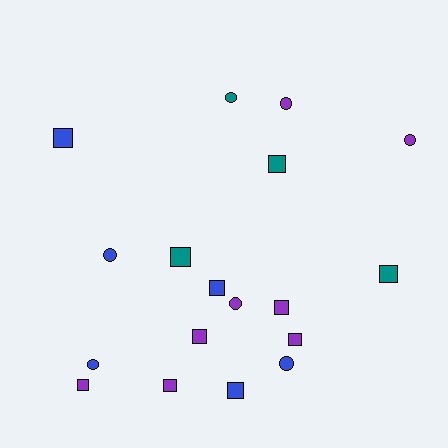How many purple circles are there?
There are 3 purple circles.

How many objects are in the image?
There are 18 objects.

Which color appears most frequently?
Purple, with 8 objects.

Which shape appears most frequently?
Square, with 11 objects.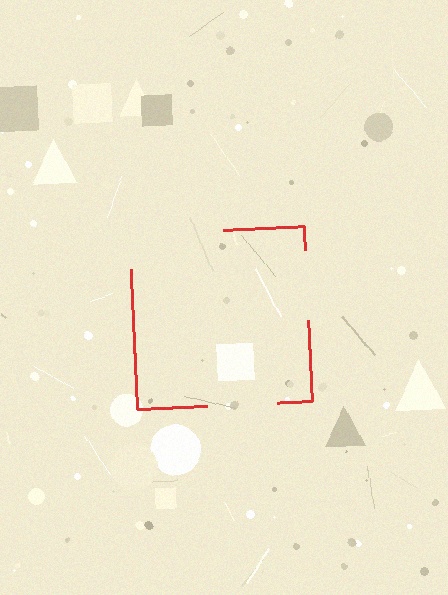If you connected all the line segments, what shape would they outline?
They would outline a square.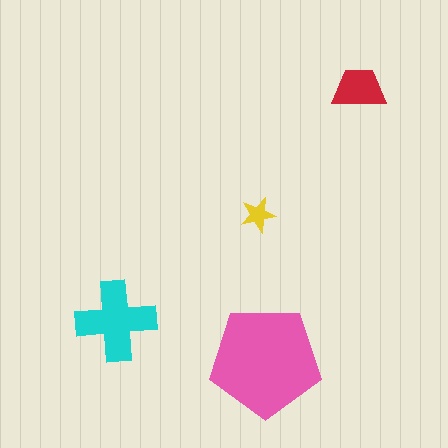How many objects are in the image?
There are 4 objects in the image.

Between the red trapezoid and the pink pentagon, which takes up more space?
The pink pentagon.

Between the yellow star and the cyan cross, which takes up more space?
The cyan cross.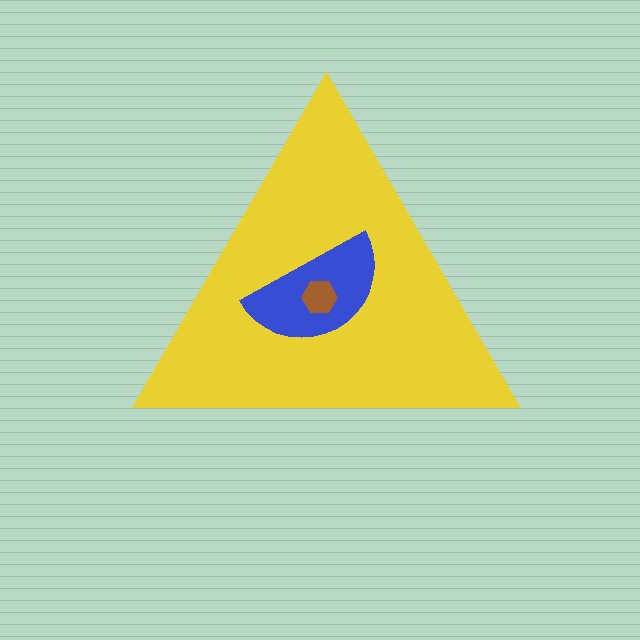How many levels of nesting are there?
3.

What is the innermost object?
The brown hexagon.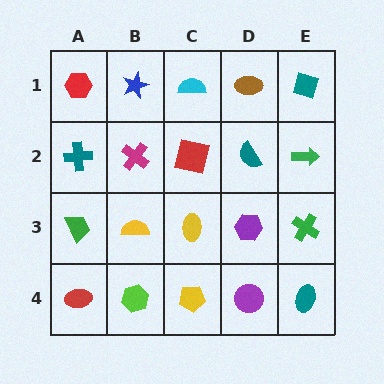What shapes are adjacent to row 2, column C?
A cyan semicircle (row 1, column C), a yellow ellipse (row 3, column C), a magenta cross (row 2, column B), a teal semicircle (row 2, column D).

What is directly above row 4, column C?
A yellow ellipse.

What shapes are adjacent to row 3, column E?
A green arrow (row 2, column E), a teal ellipse (row 4, column E), a purple hexagon (row 3, column D).